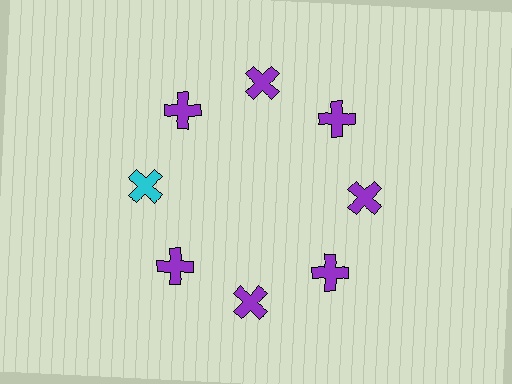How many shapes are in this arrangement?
There are 8 shapes arranged in a ring pattern.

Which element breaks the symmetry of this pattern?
The cyan cross at roughly the 9 o'clock position breaks the symmetry. All other shapes are purple crosses.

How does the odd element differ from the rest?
It has a different color: cyan instead of purple.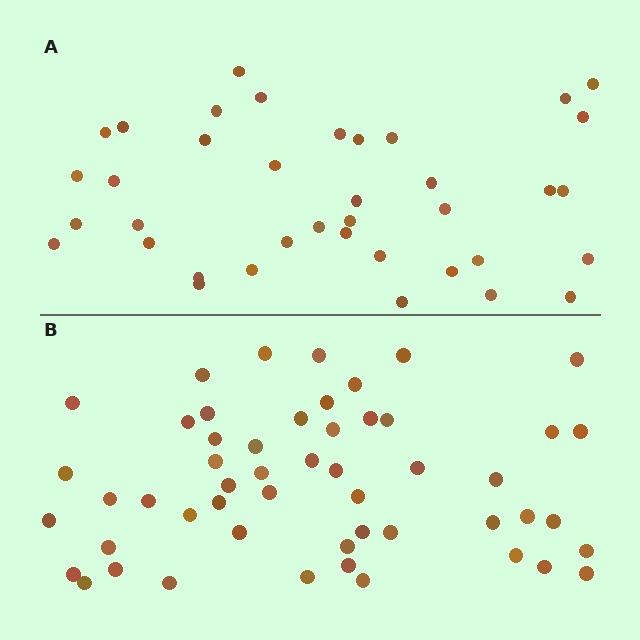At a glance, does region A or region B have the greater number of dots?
Region B (the bottom region) has more dots.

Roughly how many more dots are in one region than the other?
Region B has approximately 15 more dots than region A.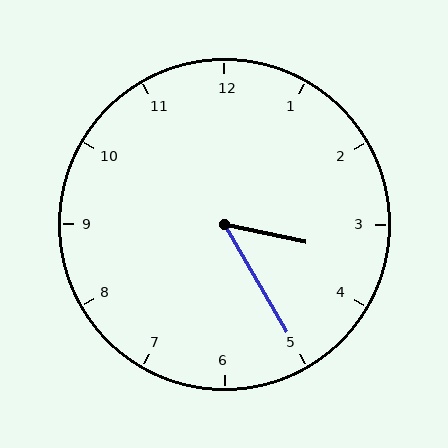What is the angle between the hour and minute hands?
Approximately 48 degrees.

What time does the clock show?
3:25.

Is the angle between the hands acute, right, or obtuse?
It is acute.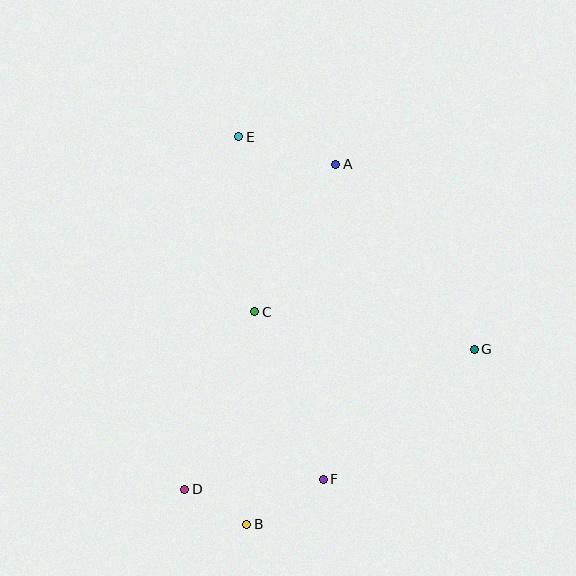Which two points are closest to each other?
Points B and D are closest to each other.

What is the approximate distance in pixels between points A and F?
The distance between A and F is approximately 315 pixels.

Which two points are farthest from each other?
Points B and E are farthest from each other.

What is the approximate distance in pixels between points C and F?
The distance between C and F is approximately 181 pixels.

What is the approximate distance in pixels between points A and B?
The distance between A and B is approximately 371 pixels.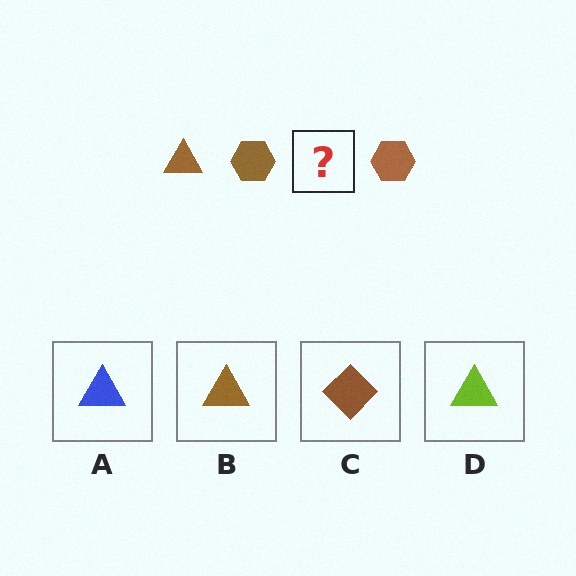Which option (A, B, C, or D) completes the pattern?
B.